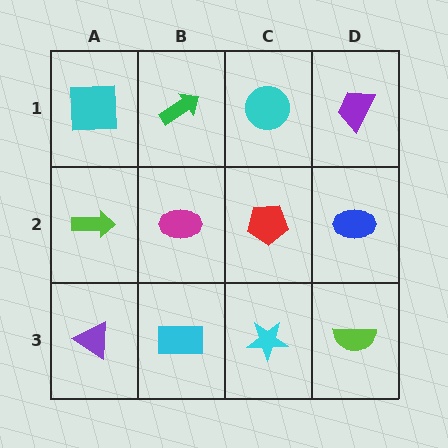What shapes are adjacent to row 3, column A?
A lime arrow (row 2, column A), a cyan rectangle (row 3, column B).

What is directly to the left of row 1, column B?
A cyan square.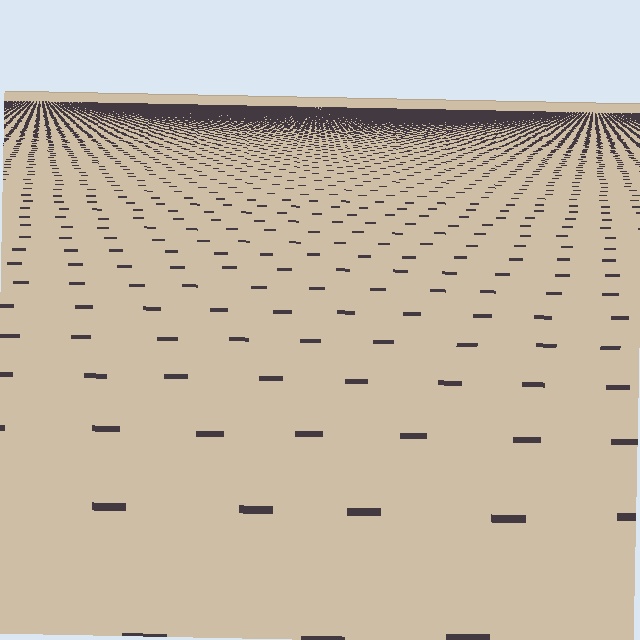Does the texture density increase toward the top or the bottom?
Density increases toward the top.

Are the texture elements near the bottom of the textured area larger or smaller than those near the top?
Larger. Near the bottom, elements are closer to the viewer and appear at a bigger on-screen size.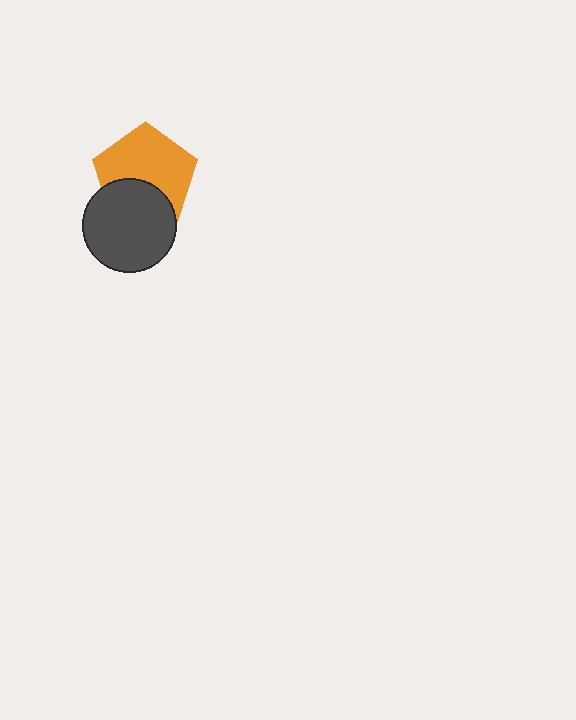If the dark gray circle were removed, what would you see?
You would see the complete orange pentagon.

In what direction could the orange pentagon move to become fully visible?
The orange pentagon could move up. That would shift it out from behind the dark gray circle entirely.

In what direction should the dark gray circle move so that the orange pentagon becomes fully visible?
The dark gray circle should move down. That is the shortest direction to clear the overlap and leave the orange pentagon fully visible.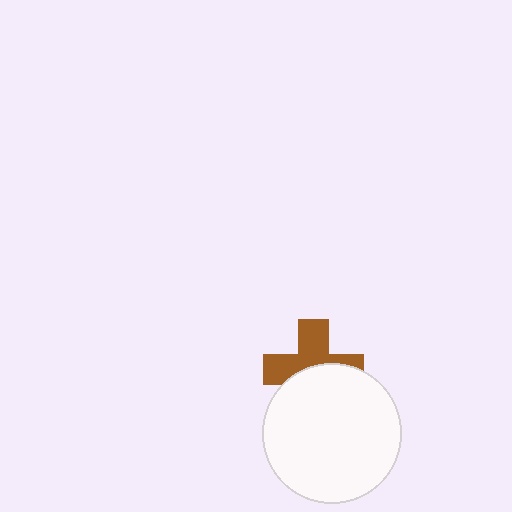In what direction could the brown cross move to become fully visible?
The brown cross could move up. That would shift it out from behind the white circle entirely.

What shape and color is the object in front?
The object in front is a white circle.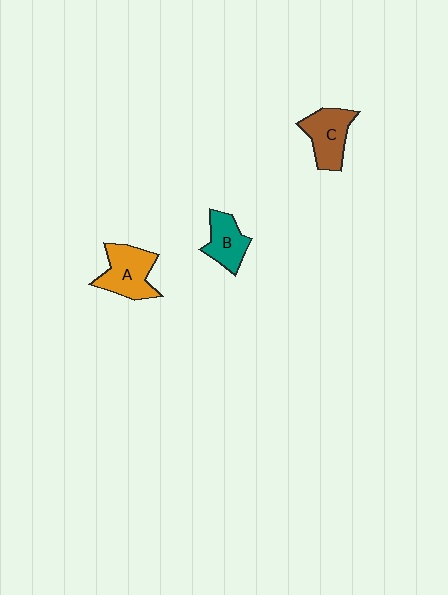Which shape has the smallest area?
Shape B (teal).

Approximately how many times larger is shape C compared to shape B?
Approximately 1.2 times.